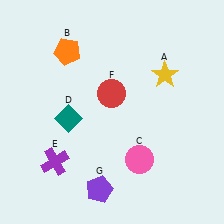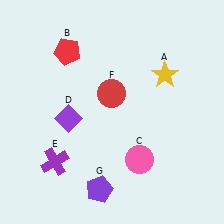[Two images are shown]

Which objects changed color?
B changed from orange to red. D changed from teal to purple.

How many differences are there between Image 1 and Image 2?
There are 2 differences between the two images.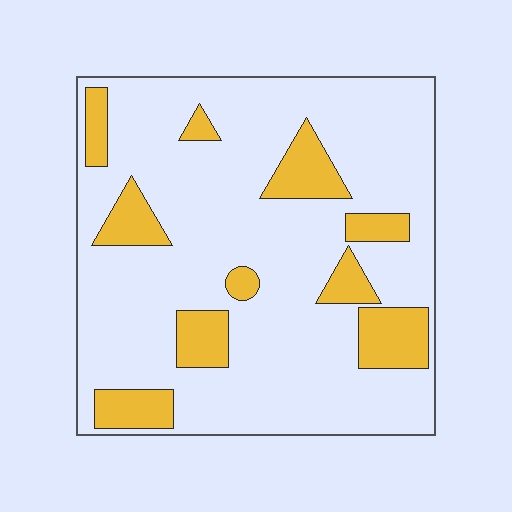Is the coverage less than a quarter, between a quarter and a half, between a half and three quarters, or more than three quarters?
Less than a quarter.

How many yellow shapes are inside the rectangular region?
10.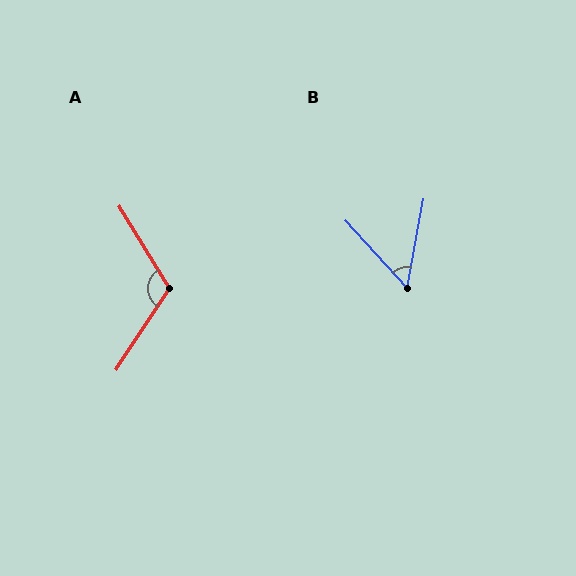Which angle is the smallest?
B, at approximately 53 degrees.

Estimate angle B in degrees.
Approximately 53 degrees.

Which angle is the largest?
A, at approximately 115 degrees.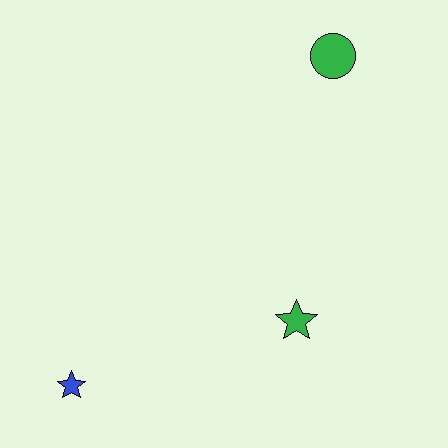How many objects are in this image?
There are 3 objects.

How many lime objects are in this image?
There are no lime objects.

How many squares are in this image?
There are no squares.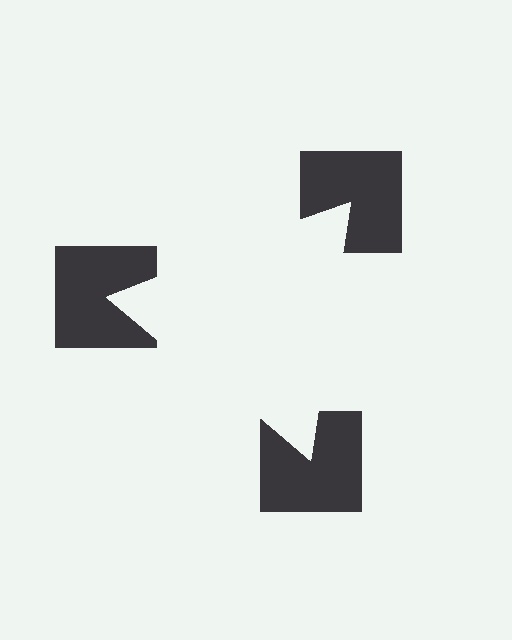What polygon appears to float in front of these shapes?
An illusory triangle — its edges are inferred from the aligned wedge cuts in the notched squares, not physically drawn.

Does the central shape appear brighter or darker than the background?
It typically appears slightly brighter than the background, even though no actual brightness change is drawn.